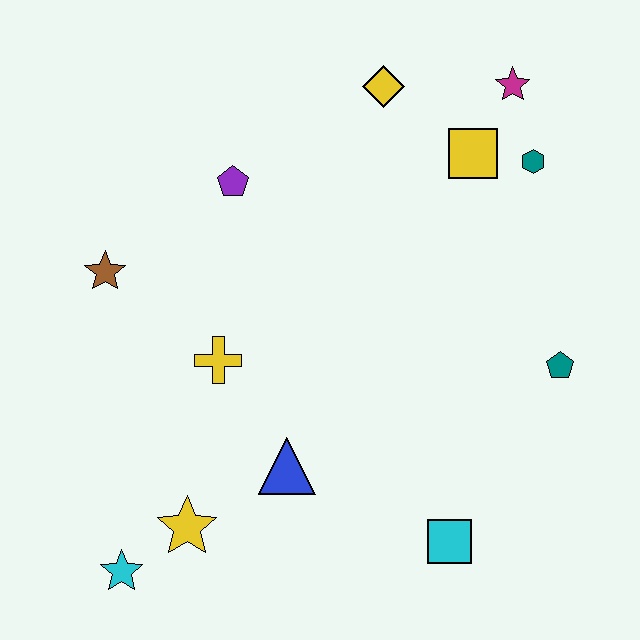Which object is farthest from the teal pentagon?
The cyan star is farthest from the teal pentagon.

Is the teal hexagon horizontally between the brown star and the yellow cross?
No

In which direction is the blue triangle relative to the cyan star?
The blue triangle is to the right of the cyan star.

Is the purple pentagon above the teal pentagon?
Yes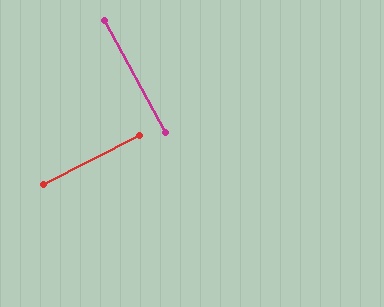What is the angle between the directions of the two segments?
Approximately 89 degrees.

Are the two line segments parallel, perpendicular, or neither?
Perpendicular — they meet at approximately 89°.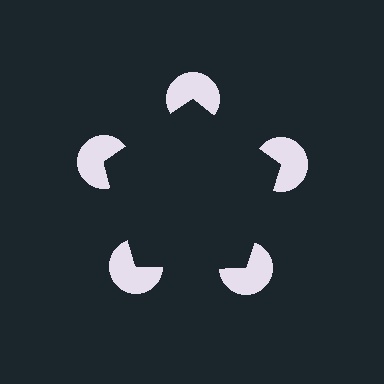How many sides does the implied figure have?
5 sides.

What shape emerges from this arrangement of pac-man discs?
An illusory pentagon — its edges are inferred from the aligned wedge cuts in the pac-man discs, not physically drawn.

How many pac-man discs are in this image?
There are 5 — one at each vertex of the illusory pentagon.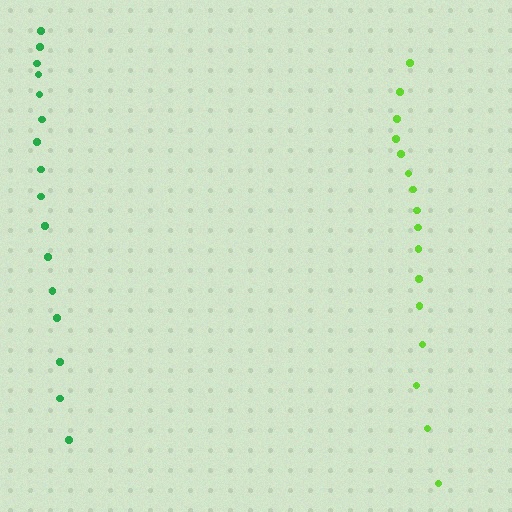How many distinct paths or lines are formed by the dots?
There are 2 distinct paths.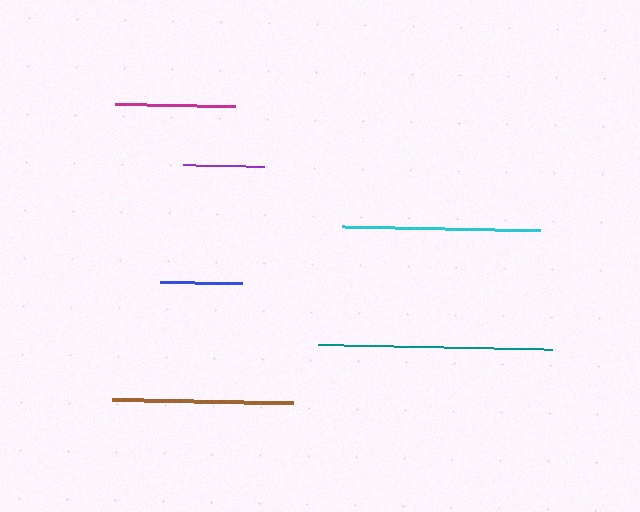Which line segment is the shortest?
The purple line is the shortest at approximately 81 pixels.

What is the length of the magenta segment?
The magenta segment is approximately 121 pixels long.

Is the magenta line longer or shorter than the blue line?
The magenta line is longer than the blue line.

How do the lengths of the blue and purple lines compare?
The blue and purple lines are approximately the same length.